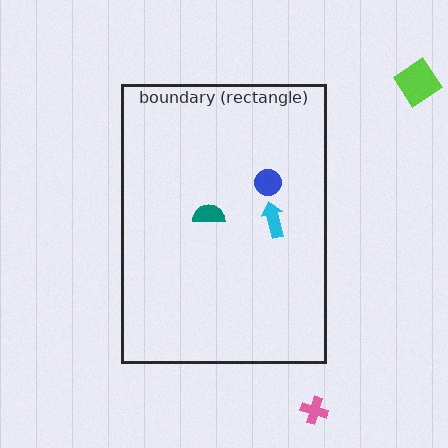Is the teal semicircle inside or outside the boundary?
Inside.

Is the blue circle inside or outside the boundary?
Inside.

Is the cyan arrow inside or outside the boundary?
Inside.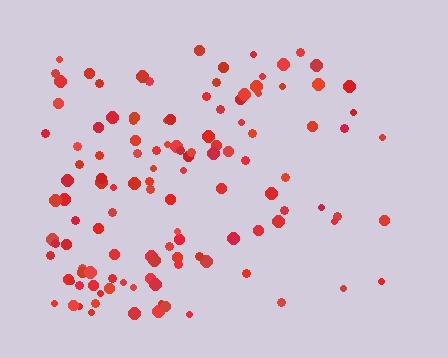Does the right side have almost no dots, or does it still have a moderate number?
Still a moderate number, just noticeably fewer than the left.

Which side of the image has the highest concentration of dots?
The left.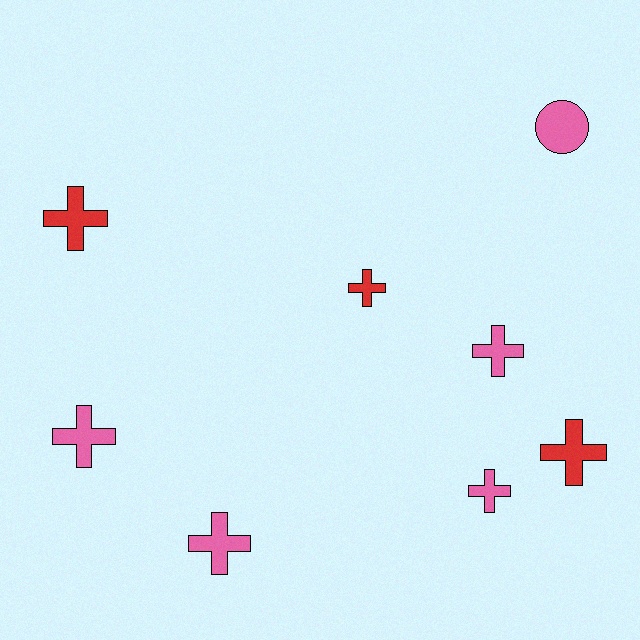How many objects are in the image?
There are 8 objects.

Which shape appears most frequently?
Cross, with 7 objects.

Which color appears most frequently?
Pink, with 5 objects.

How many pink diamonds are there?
There are no pink diamonds.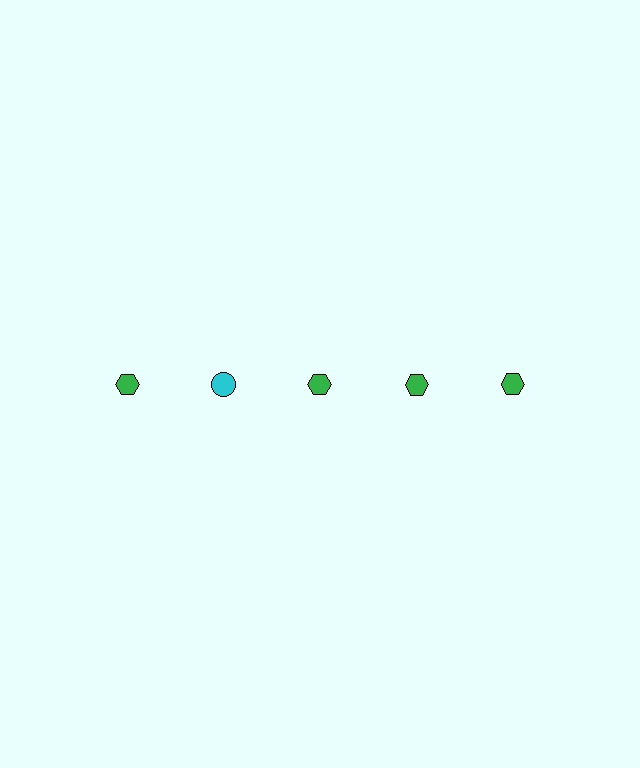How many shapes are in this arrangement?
There are 5 shapes arranged in a grid pattern.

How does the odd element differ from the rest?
It differs in both color (cyan instead of green) and shape (circle instead of hexagon).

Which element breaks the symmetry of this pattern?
The cyan circle in the top row, second from left column breaks the symmetry. All other shapes are green hexagons.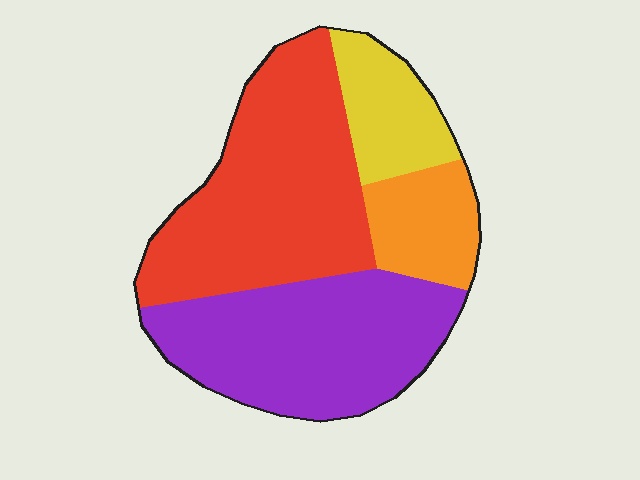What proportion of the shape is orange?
Orange takes up less than a sixth of the shape.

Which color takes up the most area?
Red, at roughly 40%.